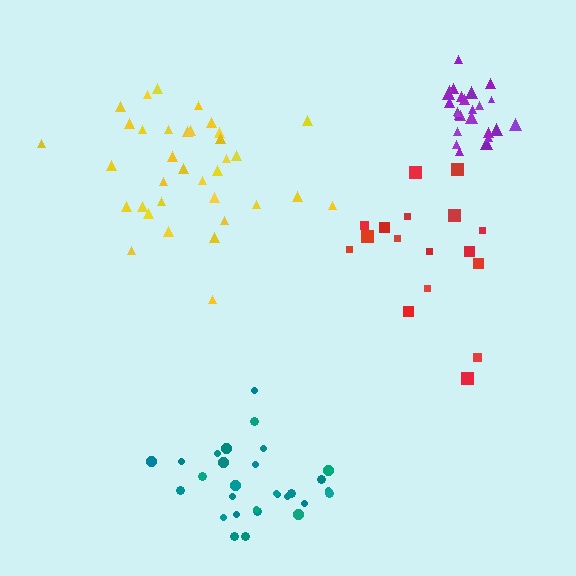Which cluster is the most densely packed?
Purple.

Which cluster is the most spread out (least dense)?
Red.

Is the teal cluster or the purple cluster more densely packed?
Purple.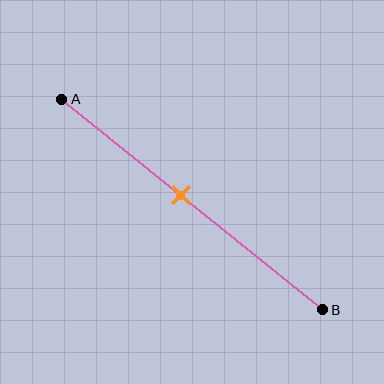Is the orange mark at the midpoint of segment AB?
No, the mark is at about 45% from A, not at the 50% midpoint.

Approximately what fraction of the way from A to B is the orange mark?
The orange mark is approximately 45% of the way from A to B.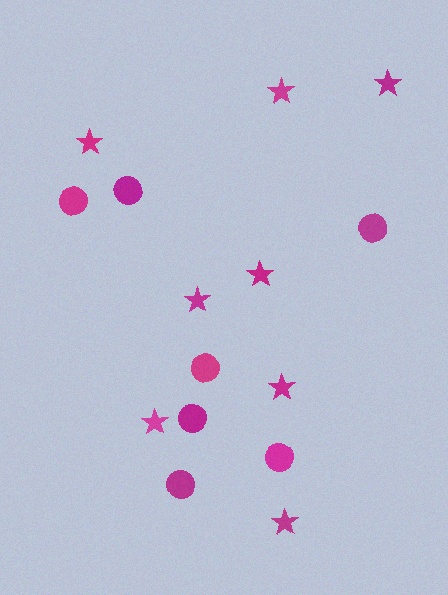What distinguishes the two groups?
There are 2 groups: one group of circles (7) and one group of stars (8).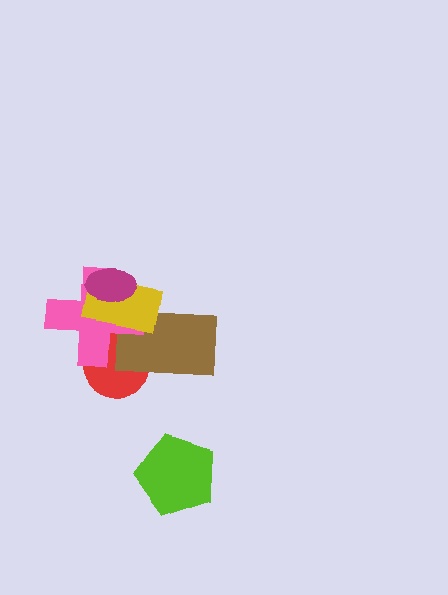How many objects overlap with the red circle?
2 objects overlap with the red circle.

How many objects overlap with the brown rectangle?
3 objects overlap with the brown rectangle.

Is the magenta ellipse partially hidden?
No, no other shape covers it.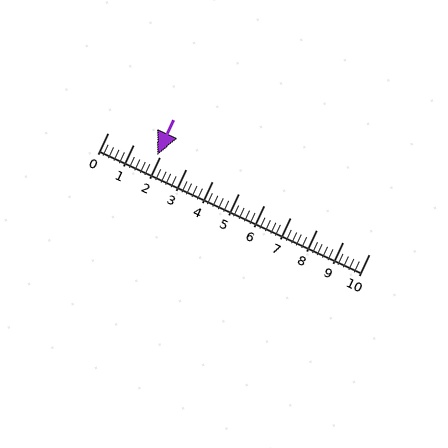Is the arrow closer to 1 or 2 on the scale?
The arrow is closer to 2.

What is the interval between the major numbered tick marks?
The major tick marks are spaced 1 units apart.